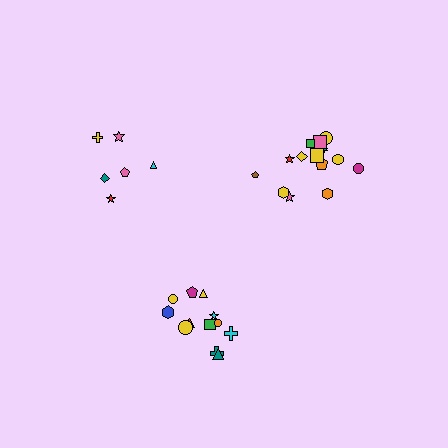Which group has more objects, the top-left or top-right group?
The top-right group.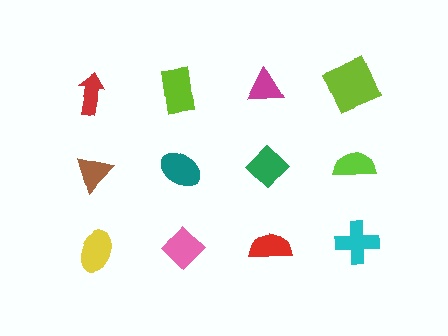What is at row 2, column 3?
A green diamond.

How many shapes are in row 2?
4 shapes.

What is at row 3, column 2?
A pink diamond.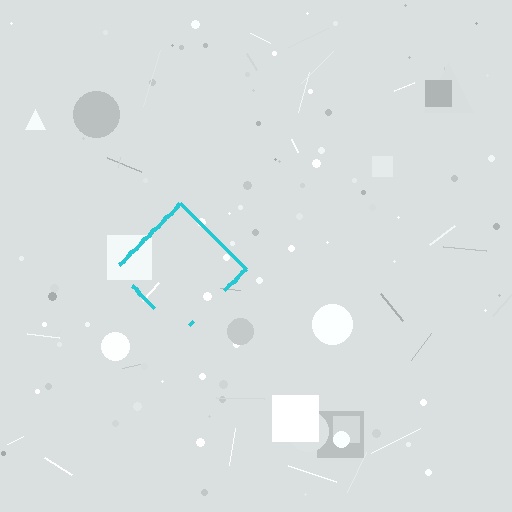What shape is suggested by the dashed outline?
The dashed outline suggests a diamond.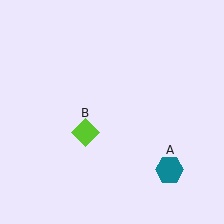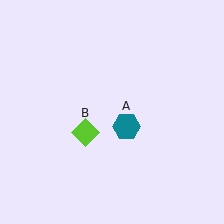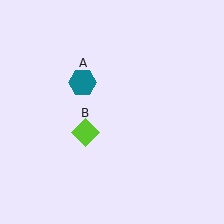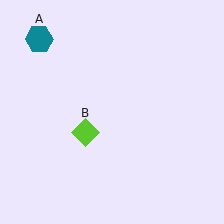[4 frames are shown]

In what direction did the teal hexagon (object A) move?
The teal hexagon (object A) moved up and to the left.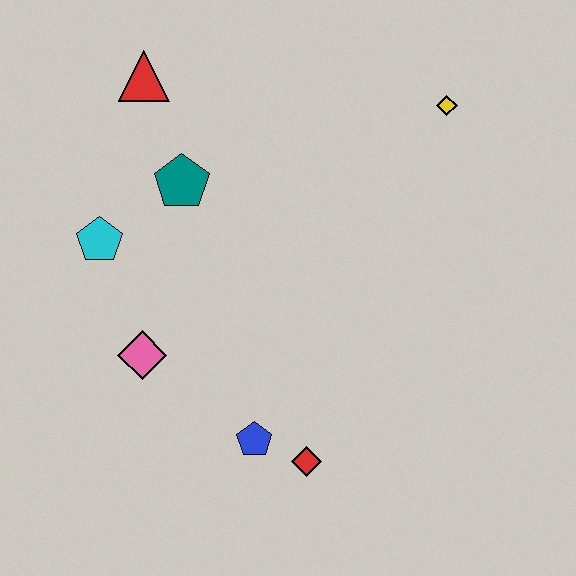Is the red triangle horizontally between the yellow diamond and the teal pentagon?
No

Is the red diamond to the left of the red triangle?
No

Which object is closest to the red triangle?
The teal pentagon is closest to the red triangle.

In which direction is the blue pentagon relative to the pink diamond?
The blue pentagon is to the right of the pink diamond.